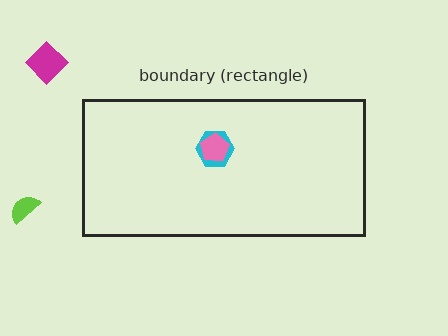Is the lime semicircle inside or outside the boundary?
Outside.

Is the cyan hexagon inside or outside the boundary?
Inside.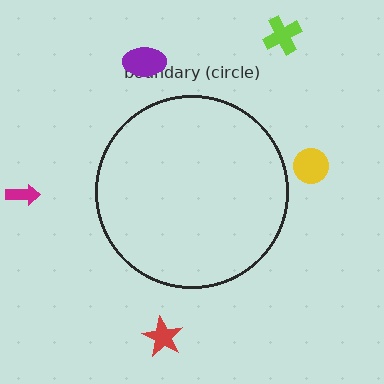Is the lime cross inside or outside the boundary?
Outside.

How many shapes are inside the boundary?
0 inside, 5 outside.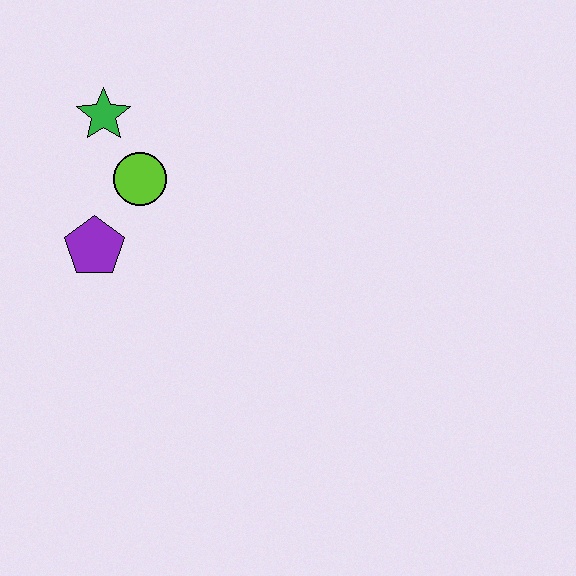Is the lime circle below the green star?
Yes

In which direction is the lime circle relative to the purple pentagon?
The lime circle is above the purple pentagon.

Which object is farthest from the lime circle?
The purple pentagon is farthest from the lime circle.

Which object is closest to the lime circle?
The green star is closest to the lime circle.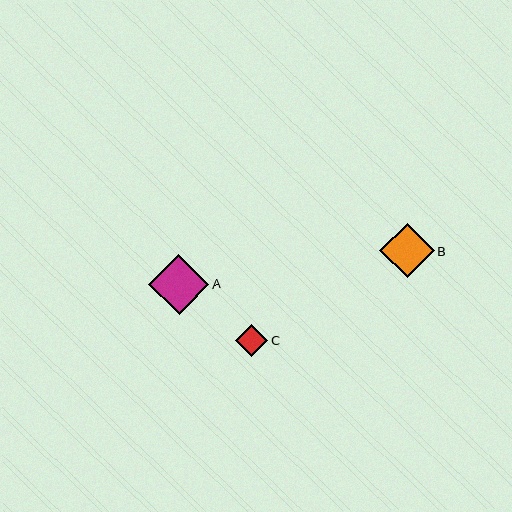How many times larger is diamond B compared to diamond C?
Diamond B is approximately 1.7 times the size of diamond C.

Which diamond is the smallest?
Diamond C is the smallest with a size of approximately 32 pixels.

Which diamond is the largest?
Diamond A is the largest with a size of approximately 60 pixels.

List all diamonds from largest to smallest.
From largest to smallest: A, B, C.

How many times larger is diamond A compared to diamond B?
Diamond A is approximately 1.1 times the size of diamond B.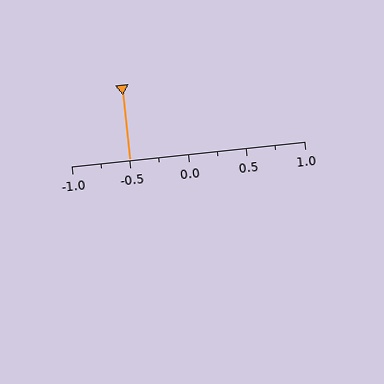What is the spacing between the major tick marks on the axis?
The major ticks are spaced 0.5 apart.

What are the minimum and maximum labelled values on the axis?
The axis runs from -1.0 to 1.0.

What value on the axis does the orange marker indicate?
The marker indicates approximately -0.5.